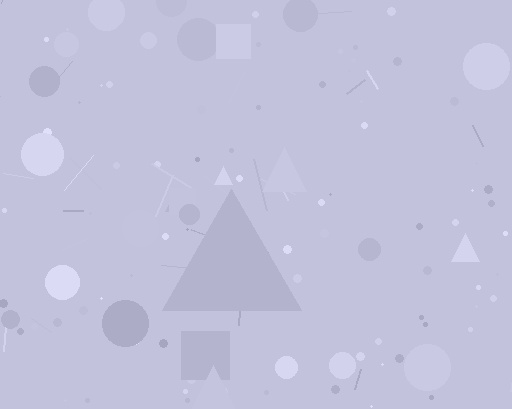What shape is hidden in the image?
A triangle is hidden in the image.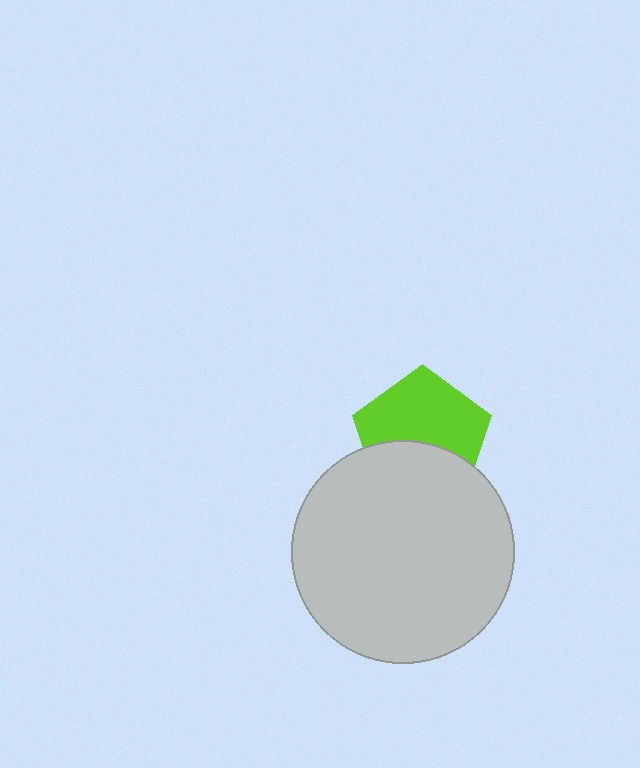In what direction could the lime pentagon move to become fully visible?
The lime pentagon could move up. That would shift it out from behind the light gray circle entirely.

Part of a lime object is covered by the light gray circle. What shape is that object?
It is a pentagon.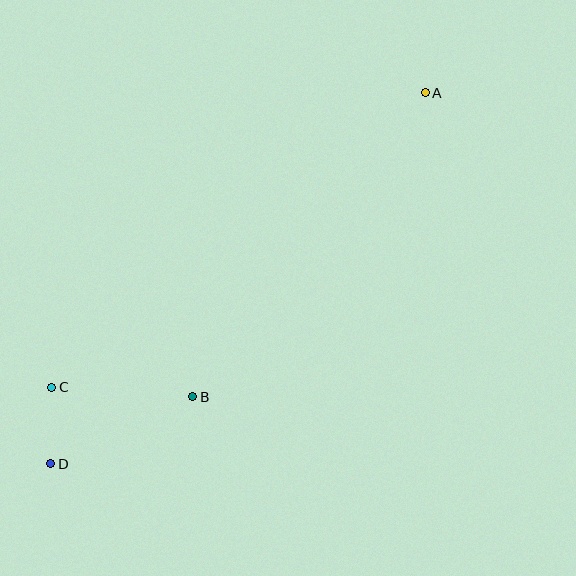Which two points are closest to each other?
Points C and D are closest to each other.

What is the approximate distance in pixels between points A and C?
The distance between A and C is approximately 476 pixels.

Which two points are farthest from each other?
Points A and D are farthest from each other.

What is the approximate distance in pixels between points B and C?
The distance between B and C is approximately 141 pixels.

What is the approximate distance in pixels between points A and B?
The distance between A and B is approximately 383 pixels.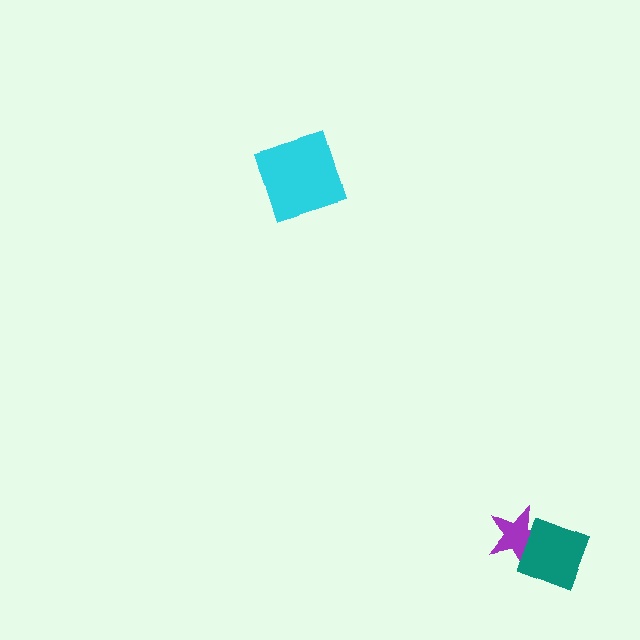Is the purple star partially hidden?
Yes, it is partially covered by another shape.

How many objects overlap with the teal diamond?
1 object overlaps with the teal diamond.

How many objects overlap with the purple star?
1 object overlaps with the purple star.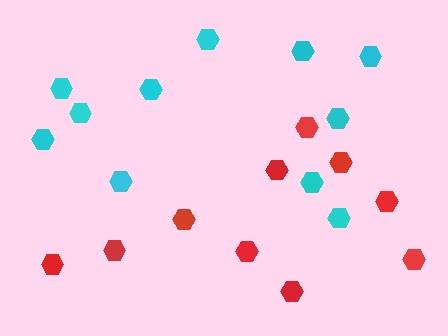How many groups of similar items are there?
There are 2 groups: one group of red hexagons (10) and one group of cyan hexagons (11).